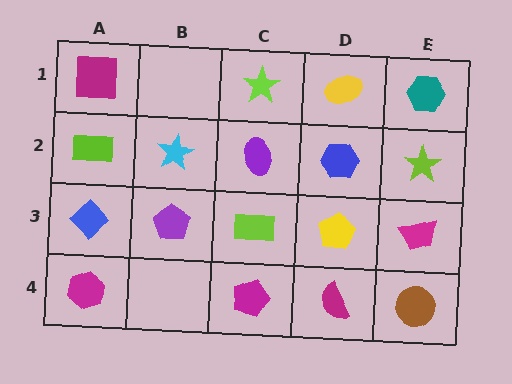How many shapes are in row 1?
4 shapes.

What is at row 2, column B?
A cyan star.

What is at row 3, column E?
A magenta trapezoid.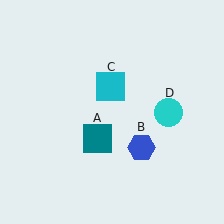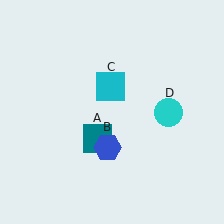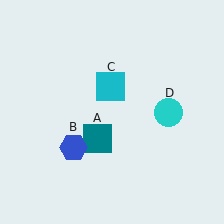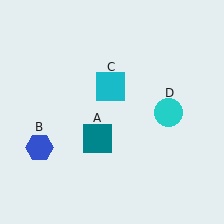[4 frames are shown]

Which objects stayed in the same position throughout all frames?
Teal square (object A) and cyan square (object C) and cyan circle (object D) remained stationary.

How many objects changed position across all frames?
1 object changed position: blue hexagon (object B).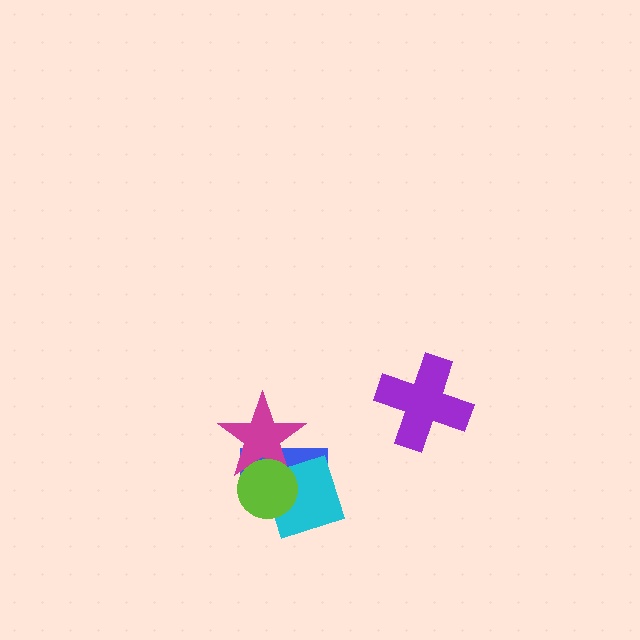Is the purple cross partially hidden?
No, no other shape covers it.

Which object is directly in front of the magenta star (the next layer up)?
The cyan diamond is directly in front of the magenta star.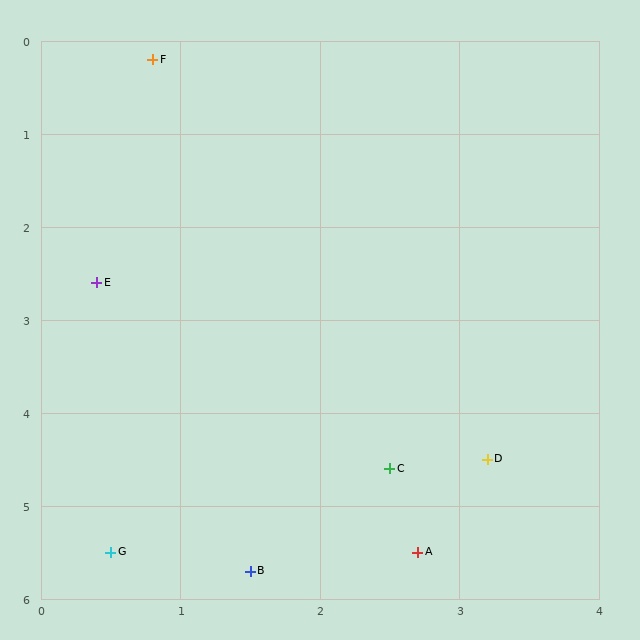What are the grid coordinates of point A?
Point A is at approximately (2.7, 5.5).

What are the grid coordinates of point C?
Point C is at approximately (2.5, 4.6).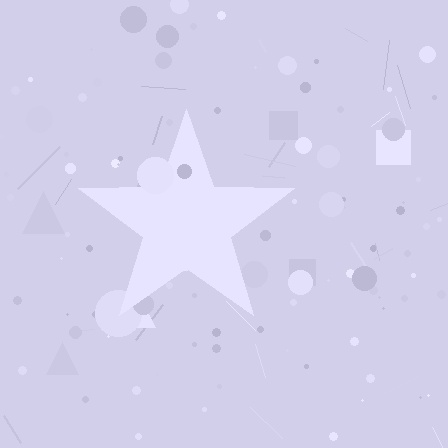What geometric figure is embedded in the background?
A star is embedded in the background.